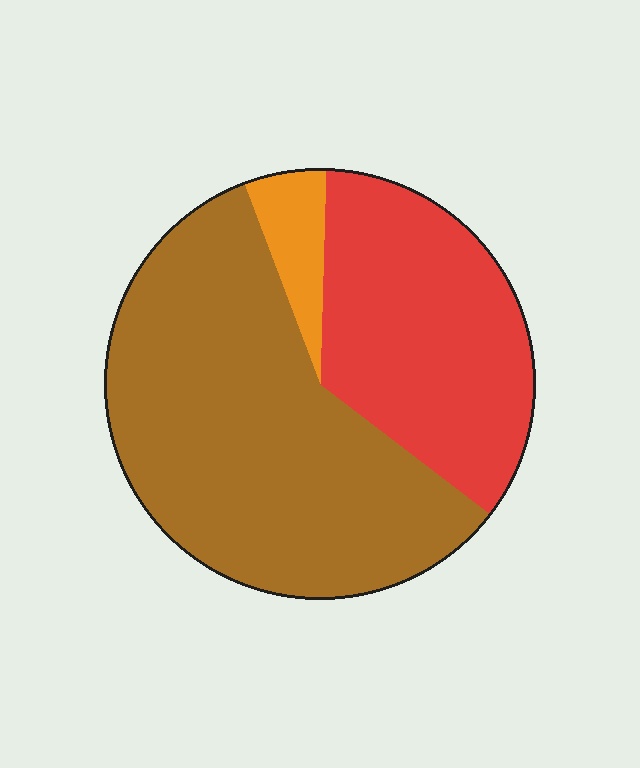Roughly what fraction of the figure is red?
Red takes up between a third and a half of the figure.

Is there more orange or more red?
Red.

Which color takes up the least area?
Orange, at roughly 5%.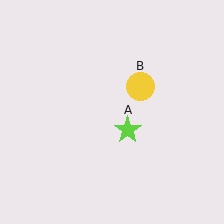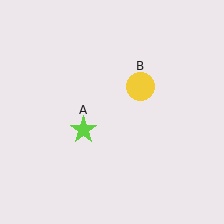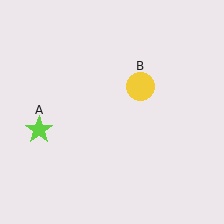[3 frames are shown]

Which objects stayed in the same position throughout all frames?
Yellow circle (object B) remained stationary.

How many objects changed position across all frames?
1 object changed position: lime star (object A).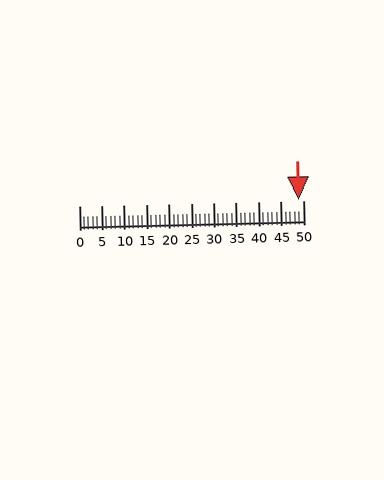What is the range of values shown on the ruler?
The ruler shows values from 0 to 50.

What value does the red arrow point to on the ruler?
The red arrow points to approximately 49.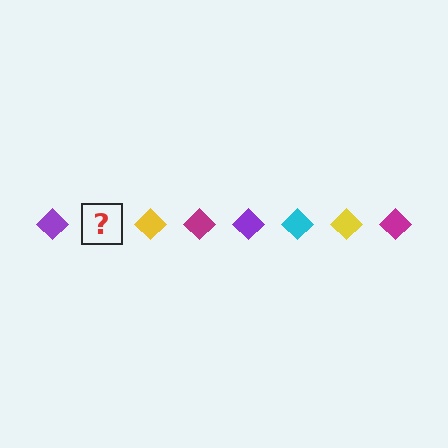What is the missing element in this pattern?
The missing element is a cyan diamond.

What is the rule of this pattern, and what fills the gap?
The rule is that the pattern cycles through purple, cyan, yellow, magenta diamonds. The gap should be filled with a cyan diamond.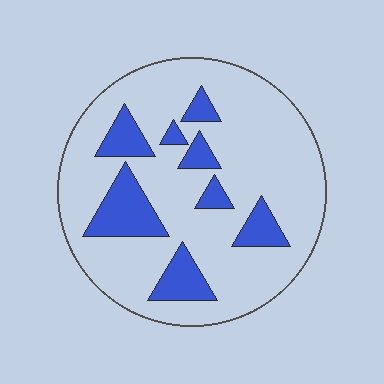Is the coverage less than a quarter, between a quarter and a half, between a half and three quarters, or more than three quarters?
Less than a quarter.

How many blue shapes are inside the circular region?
8.